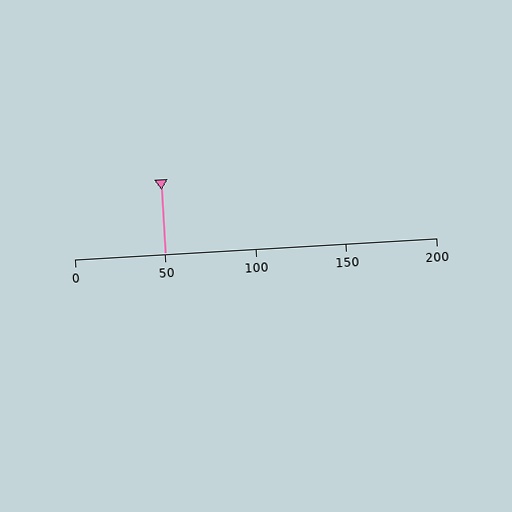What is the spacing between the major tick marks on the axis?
The major ticks are spaced 50 apart.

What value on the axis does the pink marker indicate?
The marker indicates approximately 50.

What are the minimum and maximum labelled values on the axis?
The axis runs from 0 to 200.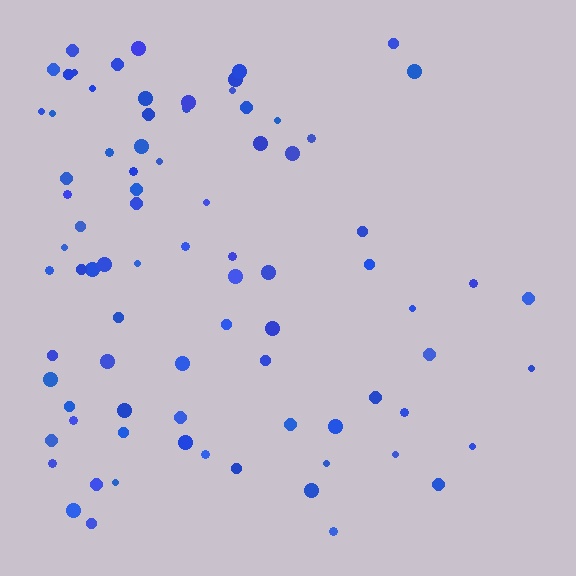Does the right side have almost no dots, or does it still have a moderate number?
Still a moderate number, just noticeably fewer than the left.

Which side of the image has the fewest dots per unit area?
The right.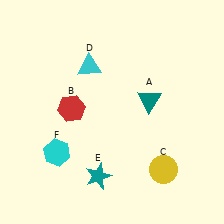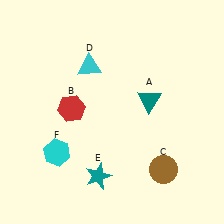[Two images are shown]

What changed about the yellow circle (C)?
In Image 1, C is yellow. In Image 2, it changed to brown.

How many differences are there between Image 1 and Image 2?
There is 1 difference between the two images.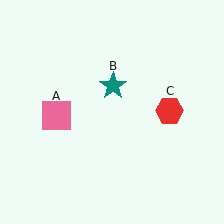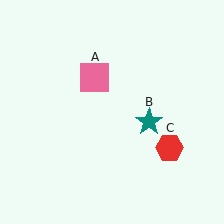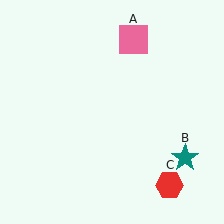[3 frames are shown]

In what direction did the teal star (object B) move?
The teal star (object B) moved down and to the right.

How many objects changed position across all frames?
3 objects changed position: pink square (object A), teal star (object B), red hexagon (object C).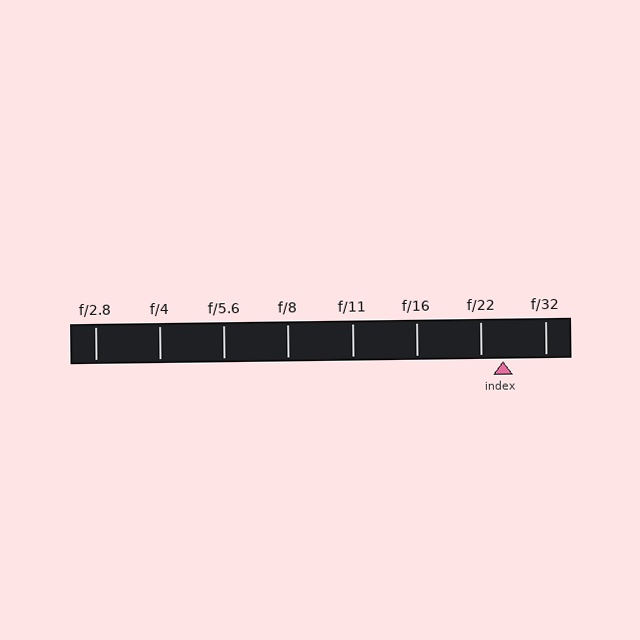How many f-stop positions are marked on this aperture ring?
There are 8 f-stop positions marked.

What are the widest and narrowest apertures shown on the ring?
The widest aperture shown is f/2.8 and the narrowest is f/32.